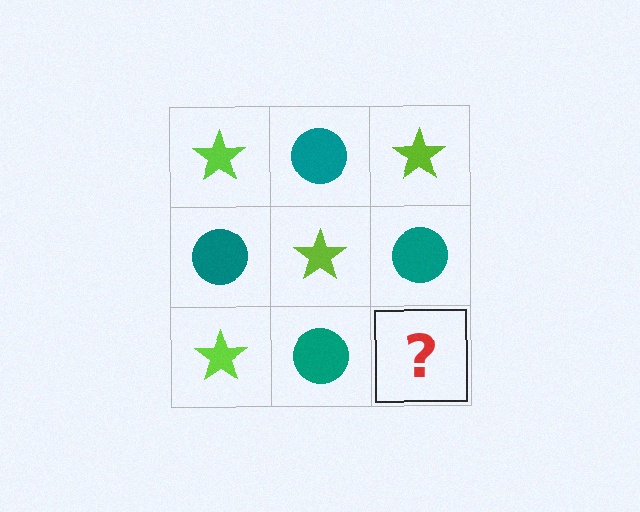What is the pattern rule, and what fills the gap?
The rule is that it alternates lime star and teal circle in a checkerboard pattern. The gap should be filled with a lime star.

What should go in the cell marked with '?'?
The missing cell should contain a lime star.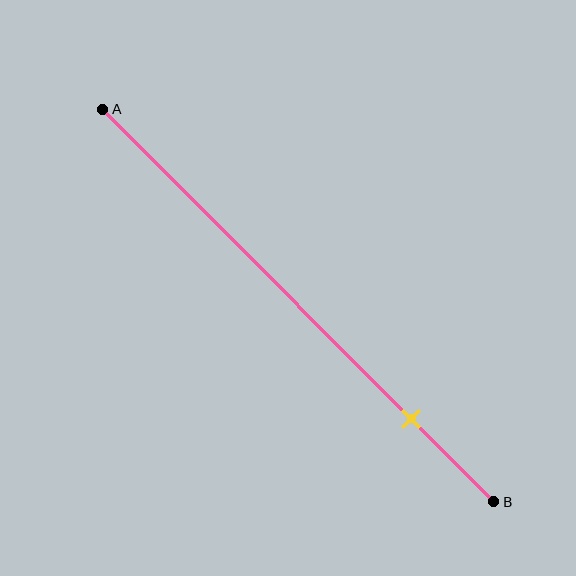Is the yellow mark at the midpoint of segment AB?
No, the mark is at about 80% from A, not at the 50% midpoint.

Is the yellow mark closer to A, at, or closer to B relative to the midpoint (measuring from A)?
The yellow mark is closer to point B than the midpoint of segment AB.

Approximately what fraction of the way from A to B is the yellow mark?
The yellow mark is approximately 80% of the way from A to B.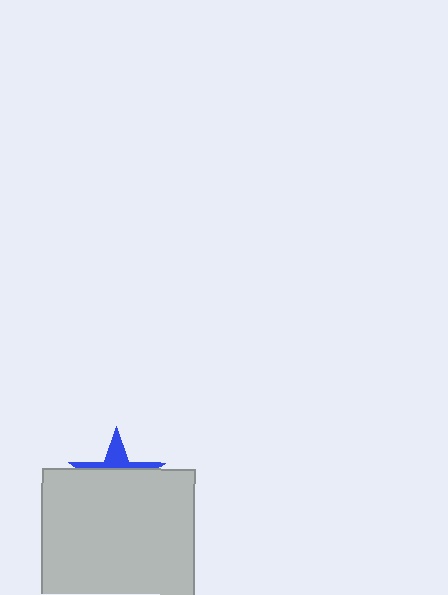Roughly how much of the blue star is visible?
A small part of it is visible (roughly 32%).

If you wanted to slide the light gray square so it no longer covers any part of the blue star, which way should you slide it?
Slide it down — that is the most direct way to separate the two shapes.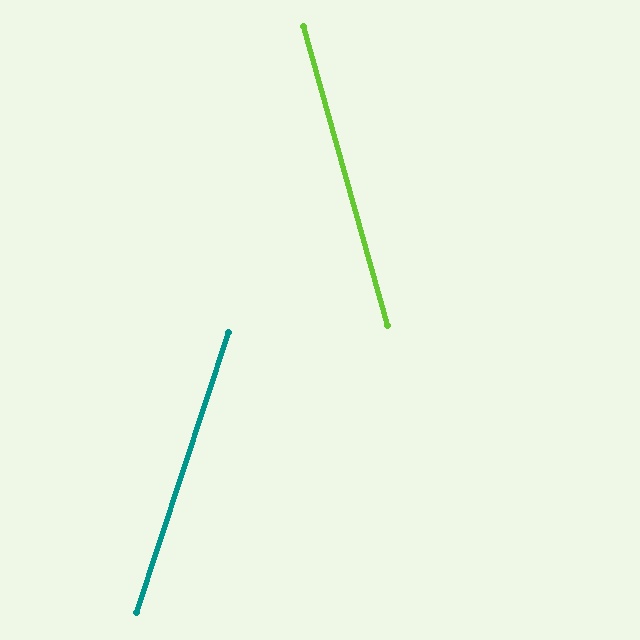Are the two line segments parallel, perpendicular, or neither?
Neither parallel nor perpendicular — they differ by about 34°.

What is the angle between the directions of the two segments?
Approximately 34 degrees.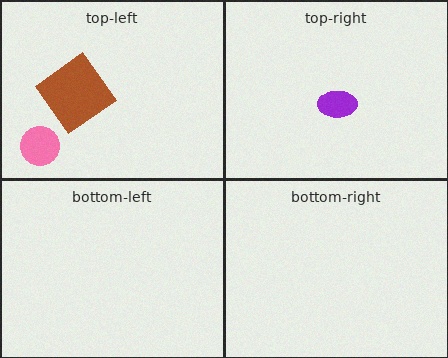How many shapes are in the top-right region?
1.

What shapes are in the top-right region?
The purple ellipse.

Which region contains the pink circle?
The top-left region.